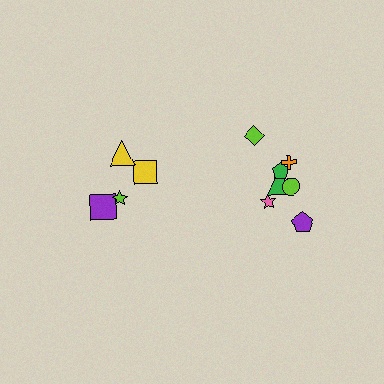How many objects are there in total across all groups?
There are 11 objects.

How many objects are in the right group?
There are 7 objects.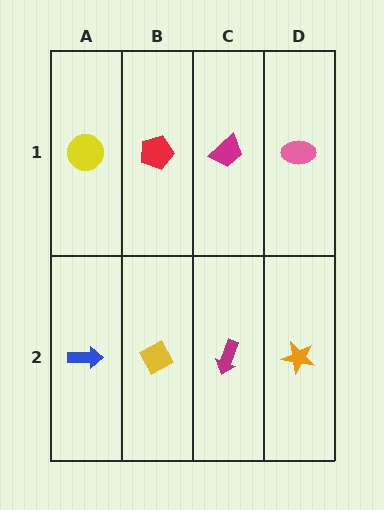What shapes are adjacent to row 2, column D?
A pink ellipse (row 1, column D), a magenta arrow (row 2, column C).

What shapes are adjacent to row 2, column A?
A yellow circle (row 1, column A), a yellow diamond (row 2, column B).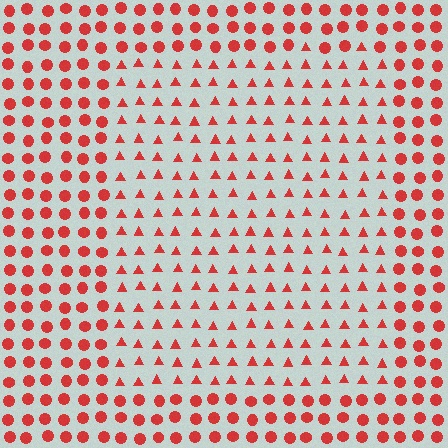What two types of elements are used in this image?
The image uses triangles inside the rectangle region and circles outside it.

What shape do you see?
I see a rectangle.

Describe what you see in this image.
The image is filled with small red elements arranged in a uniform grid. A rectangle-shaped region contains triangles, while the surrounding area contains circles. The boundary is defined purely by the change in element shape.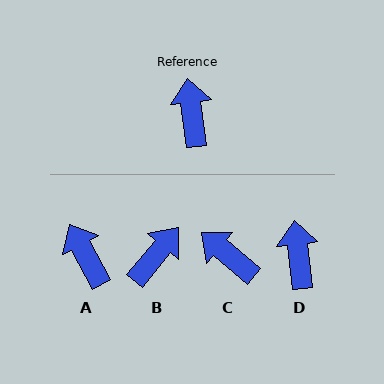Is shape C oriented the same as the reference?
No, it is off by about 43 degrees.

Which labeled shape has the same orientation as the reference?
D.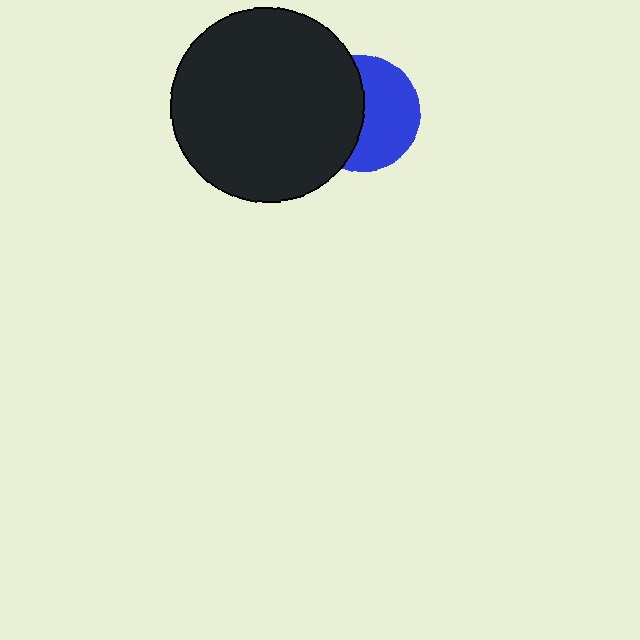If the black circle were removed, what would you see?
You would see the complete blue circle.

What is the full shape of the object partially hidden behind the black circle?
The partially hidden object is a blue circle.